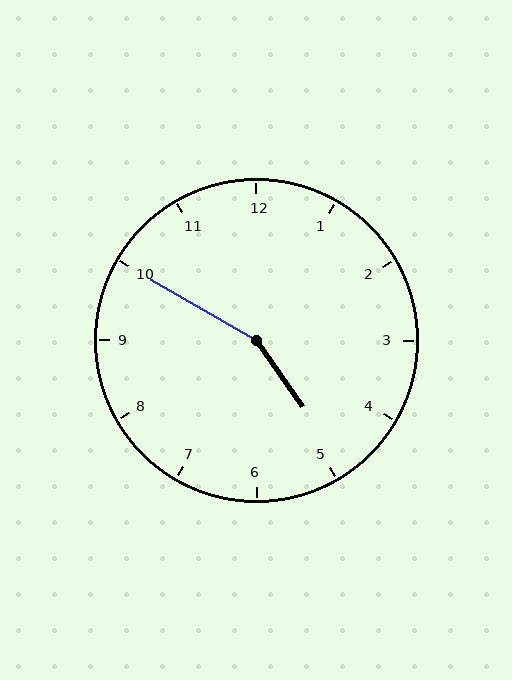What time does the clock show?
4:50.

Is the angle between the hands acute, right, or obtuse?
It is obtuse.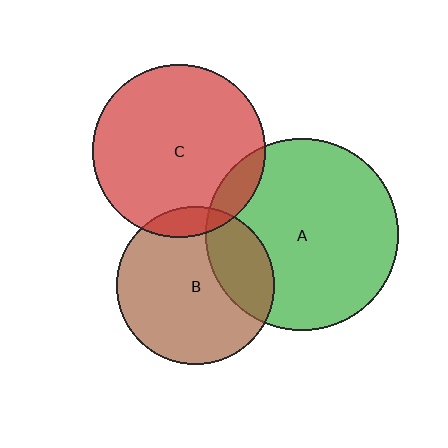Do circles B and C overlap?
Yes.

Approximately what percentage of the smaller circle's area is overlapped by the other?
Approximately 10%.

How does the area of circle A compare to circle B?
Approximately 1.5 times.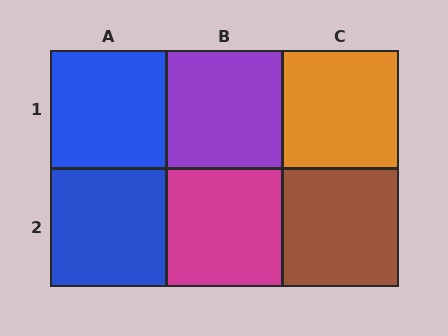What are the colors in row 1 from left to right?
Blue, purple, orange.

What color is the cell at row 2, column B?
Magenta.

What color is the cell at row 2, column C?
Brown.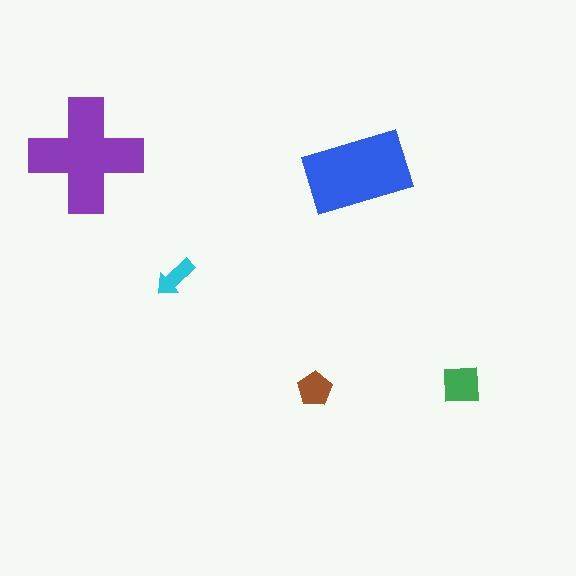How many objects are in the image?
There are 5 objects in the image.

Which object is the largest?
The purple cross.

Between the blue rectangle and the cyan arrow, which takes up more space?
The blue rectangle.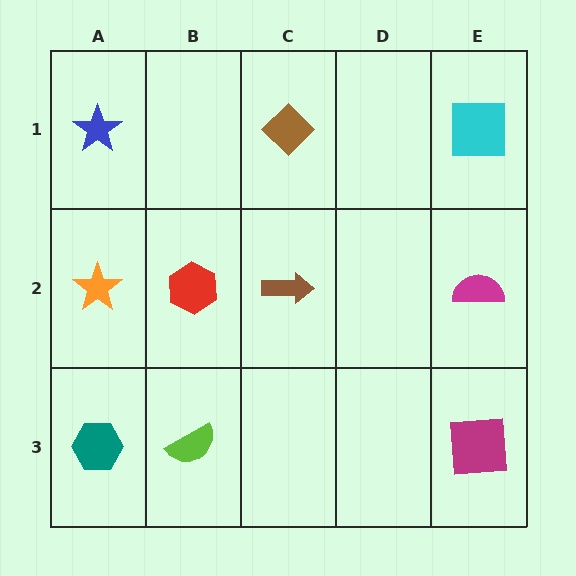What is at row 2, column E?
A magenta semicircle.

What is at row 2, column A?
An orange star.